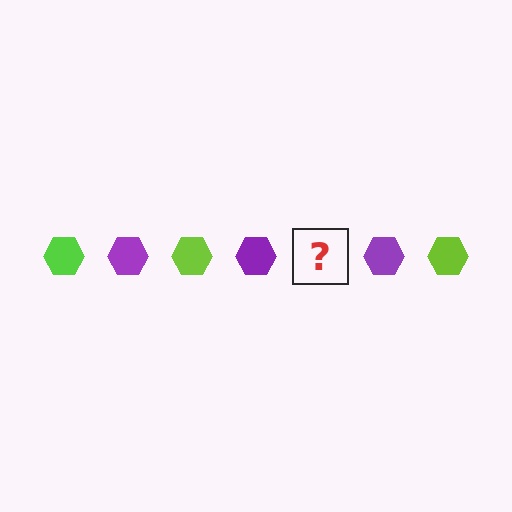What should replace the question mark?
The question mark should be replaced with a lime hexagon.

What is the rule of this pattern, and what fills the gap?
The rule is that the pattern cycles through lime, purple hexagons. The gap should be filled with a lime hexagon.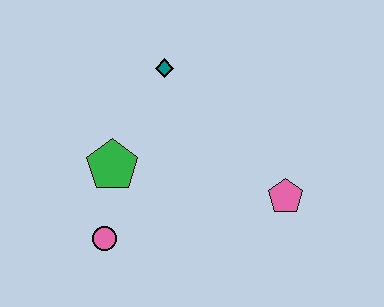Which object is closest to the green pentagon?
The pink circle is closest to the green pentagon.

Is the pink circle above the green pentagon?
No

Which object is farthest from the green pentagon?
The pink pentagon is farthest from the green pentagon.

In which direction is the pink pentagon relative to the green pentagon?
The pink pentagon is to the right of the green pentagon.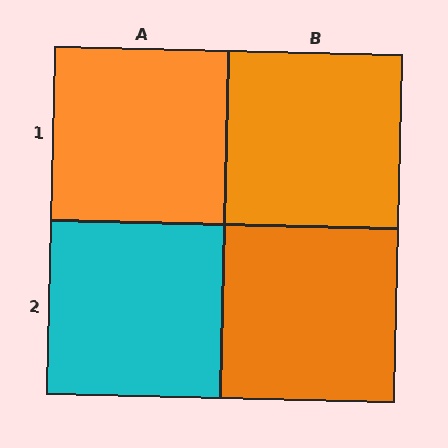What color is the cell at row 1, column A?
Orange.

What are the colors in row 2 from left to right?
Cyan, orange.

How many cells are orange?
3 cells are orange.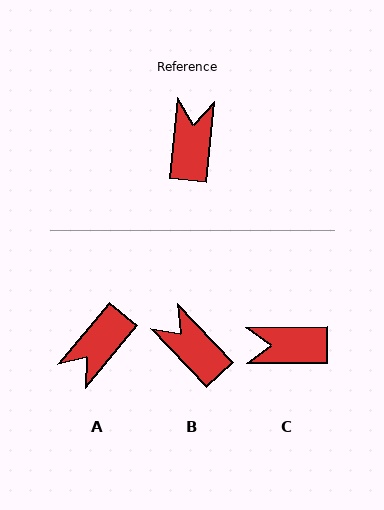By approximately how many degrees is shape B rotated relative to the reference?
Approximately 49 degrees counter-clockwise.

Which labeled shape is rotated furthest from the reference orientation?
A, about 146 degrees away.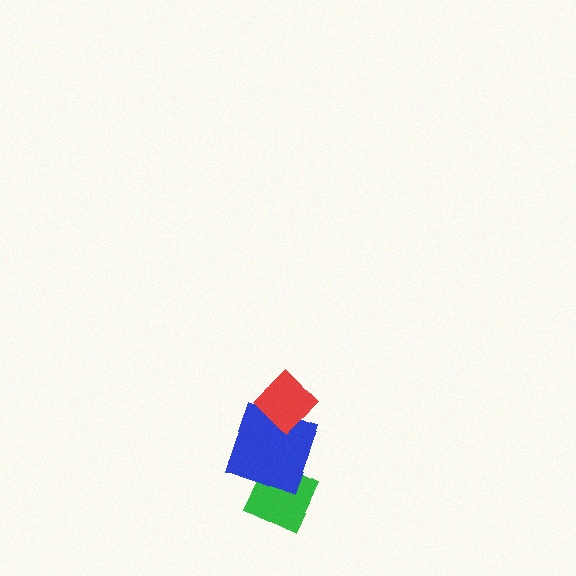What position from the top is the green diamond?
The green diamond is 3rd from the top.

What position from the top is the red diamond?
The red diamond is 1st from the top.